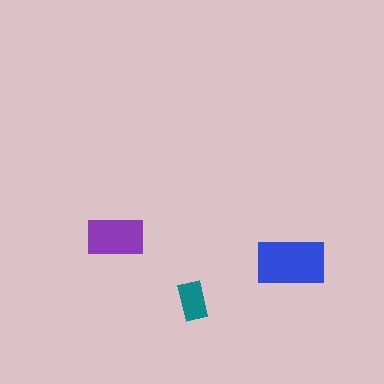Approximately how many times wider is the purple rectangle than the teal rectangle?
About 1.5 times wider.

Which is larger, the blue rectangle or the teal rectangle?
The blue one.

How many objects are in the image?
There are 3 objects in the image.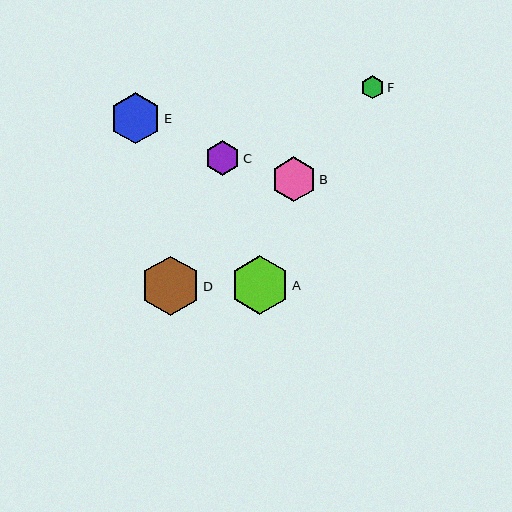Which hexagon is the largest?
Hexagon D is the largest with a size of approximately 60 pixels.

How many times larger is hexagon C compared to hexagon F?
Hexagon C is approximately 1.5 times the size of hexagon F.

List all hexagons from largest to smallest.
From largest to smallest: D, A, E, B, C, F.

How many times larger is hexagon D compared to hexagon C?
Hexagon D is approximately 1.7 times the size of hexagon C.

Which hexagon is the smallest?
Hexagon F is the smallest with a size of approximately 23 pixels.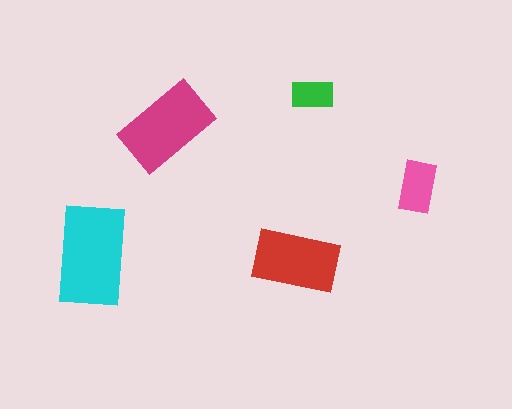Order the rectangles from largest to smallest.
the cyan one, the magenta one, the red one, the pink one, the green one.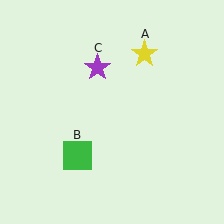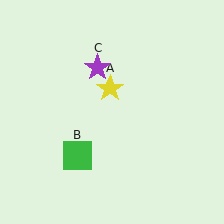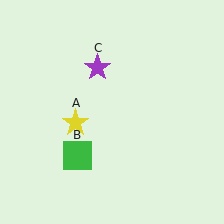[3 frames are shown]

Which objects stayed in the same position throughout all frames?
Green square (object B) and purple star (object C) remained stationary.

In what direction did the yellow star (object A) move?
The yellow star (object A) moved down and to the left.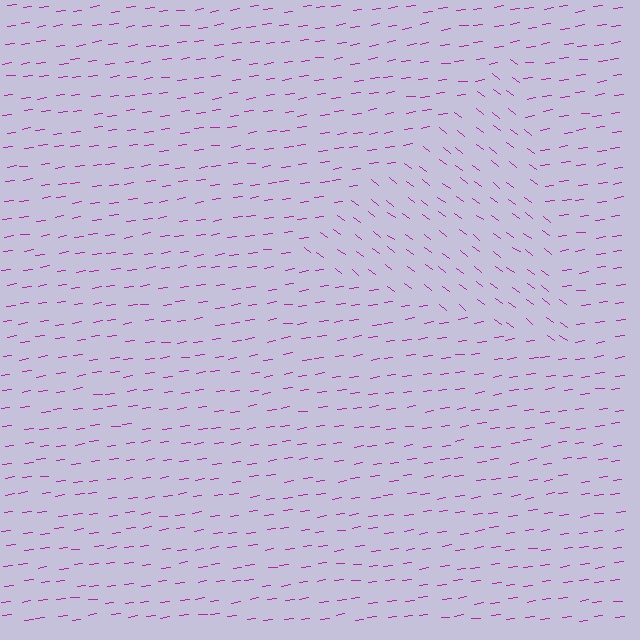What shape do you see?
I see a triangle.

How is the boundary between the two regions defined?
The boundary is defined purely by a change in line orientation (approximately 45 degrees difference). All lines are the same color and thickness.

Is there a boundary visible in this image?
Yes, there is a texture boundary formed by a change in line orientation.